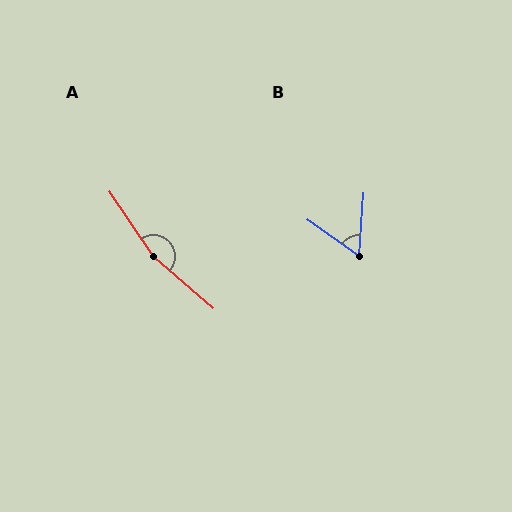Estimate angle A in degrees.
Approximately 165 degrees.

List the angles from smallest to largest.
B (58°), A (165°).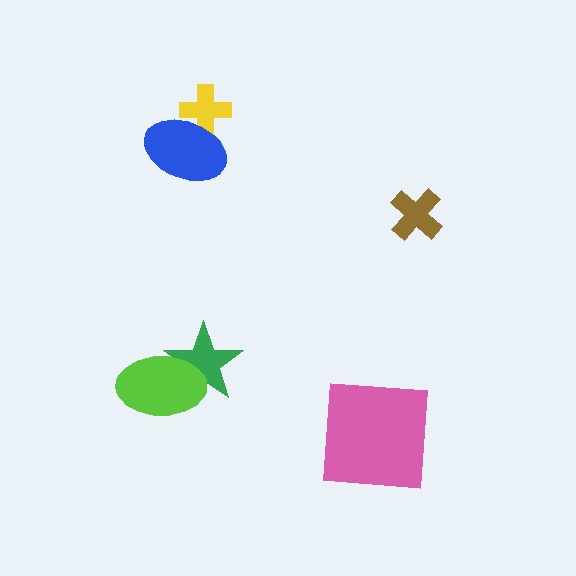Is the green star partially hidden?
Yes, it is partially covered by another shape.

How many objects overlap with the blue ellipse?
1 object overlaps with the blue ellipse.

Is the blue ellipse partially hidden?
No, no other shape covers it.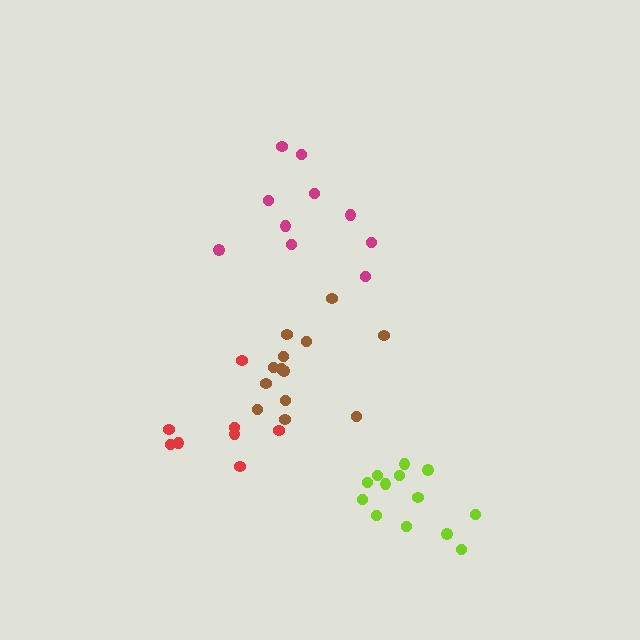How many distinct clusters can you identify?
There are 4 distinct clusters.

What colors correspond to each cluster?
The clusters are colored: red, lime, magenta, brown.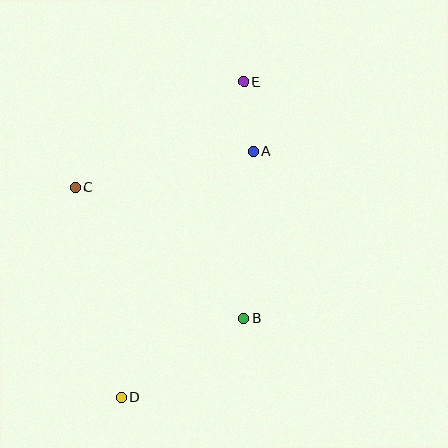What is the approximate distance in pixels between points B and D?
The distance between B and D is approximately 146 pixels.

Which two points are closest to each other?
Points A and E are closest to each other.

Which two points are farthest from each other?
Points D and E are farthest from each other.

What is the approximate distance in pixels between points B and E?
The distance between B and E is approximately 237 pixels.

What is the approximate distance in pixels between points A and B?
The distance between A and B is approximately 168 pixels.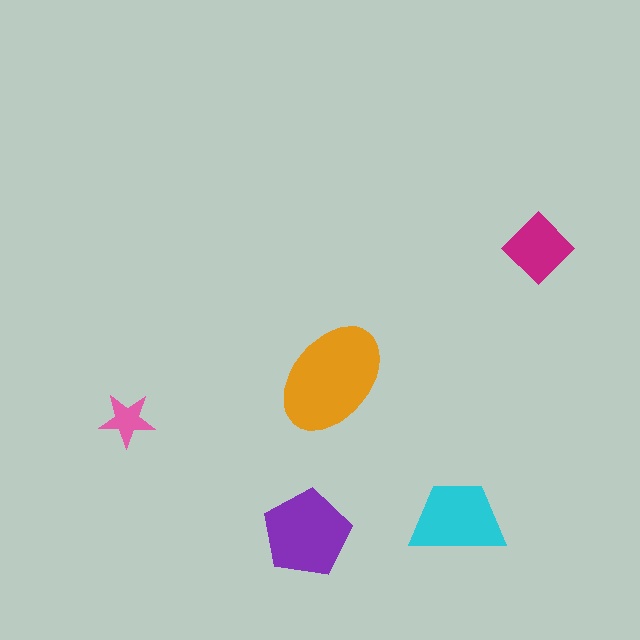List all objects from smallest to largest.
The pink star, the magenta diamond, the cyan trapezoid, the purple pentagon, the orange ellipse.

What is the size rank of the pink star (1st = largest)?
5th.